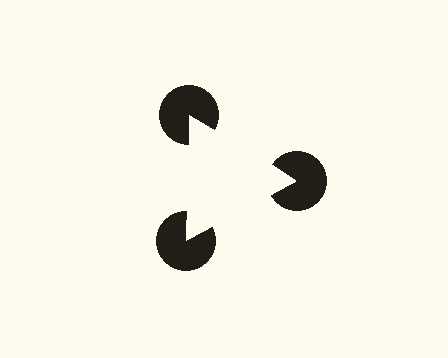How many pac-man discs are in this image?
There are 3 — one at each vertex of the illusory triangle.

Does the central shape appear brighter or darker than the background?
It typically appears slightly brighter than the background, even though no actual brightness change is drawn.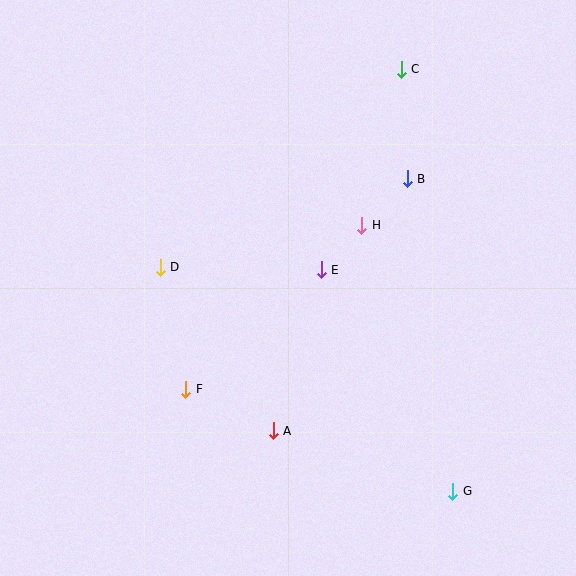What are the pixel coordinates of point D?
Point D is at (160, 267).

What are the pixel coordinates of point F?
Point F is at (186, 389).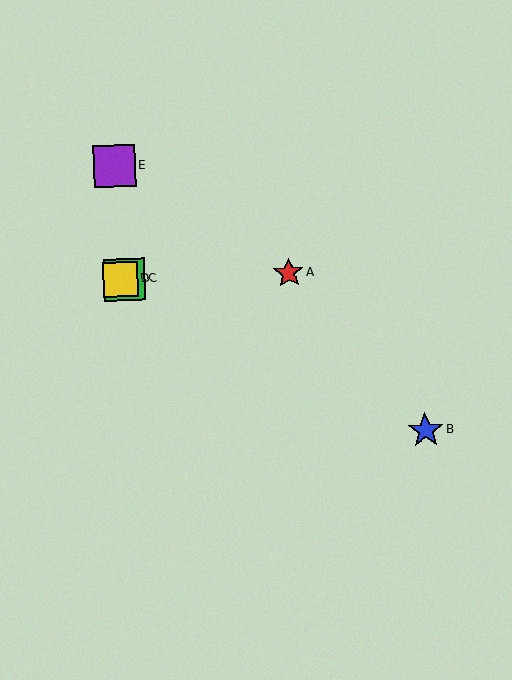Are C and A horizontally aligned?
Yes, both are at y≈279.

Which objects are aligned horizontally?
Objects A, C, D are aligned horizontally.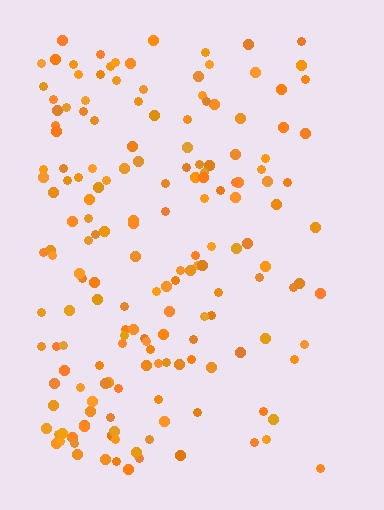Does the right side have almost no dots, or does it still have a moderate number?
Still a moderate number, just noticeably fewer than the left.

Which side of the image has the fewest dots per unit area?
The right.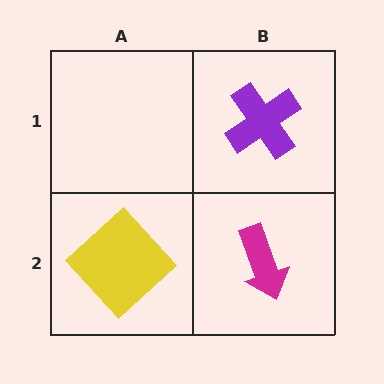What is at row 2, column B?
A magenta arrow.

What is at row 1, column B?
A purple cross.